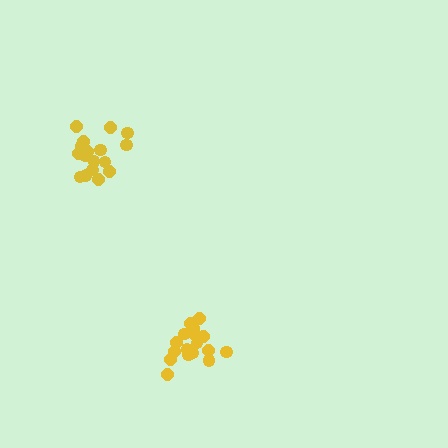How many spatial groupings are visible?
There are 2 spatial groupings.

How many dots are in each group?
Group 1: 17 dots, Group 2: 17 dots (34 total).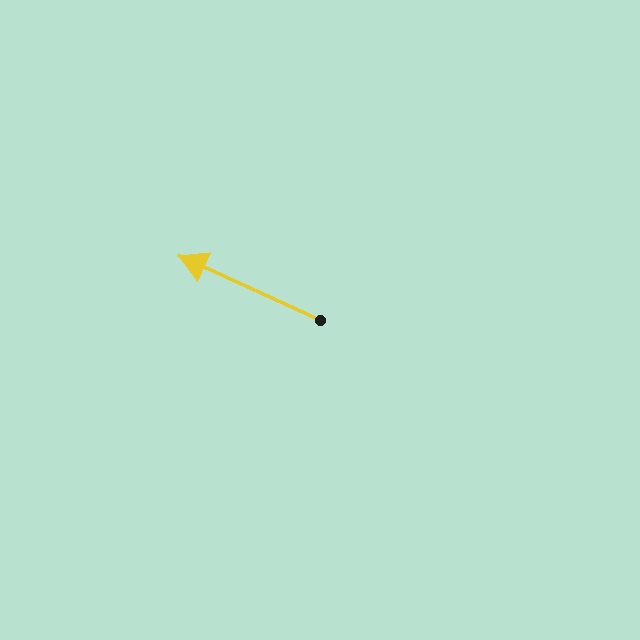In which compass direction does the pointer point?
Northwest.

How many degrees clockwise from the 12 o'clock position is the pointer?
Approximately 294 degrees.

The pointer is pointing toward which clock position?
Roughly 10 o'clock.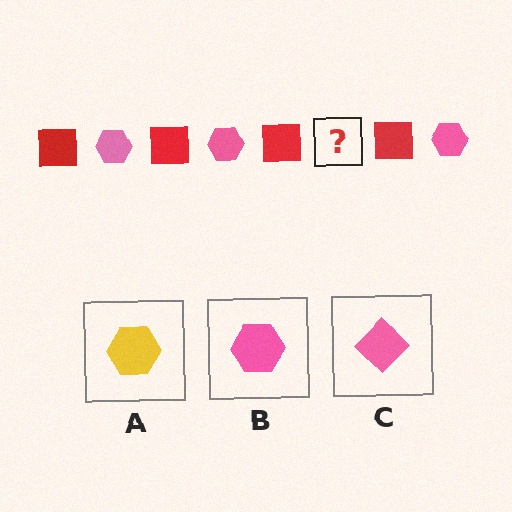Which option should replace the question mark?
Option B.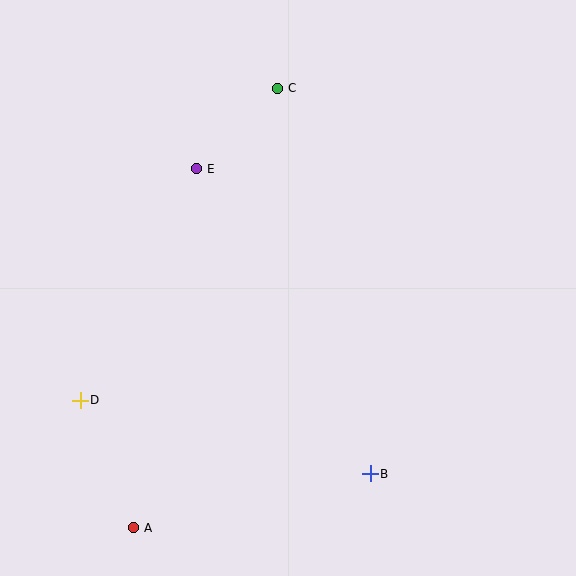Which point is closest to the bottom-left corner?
Point A is closest to the bottom-left corner.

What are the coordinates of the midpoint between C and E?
The midpoint between C and E is at (237, 128).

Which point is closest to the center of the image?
Point E at (197, 169) is closest to the center.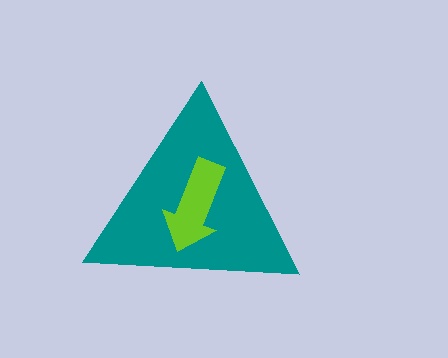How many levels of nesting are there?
2.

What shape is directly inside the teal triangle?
The lime arrow.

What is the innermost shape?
The lime arrow.